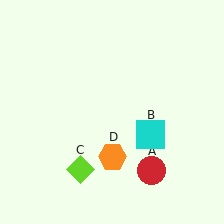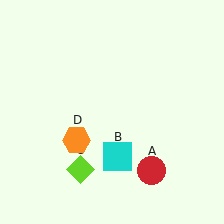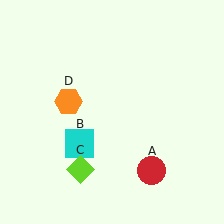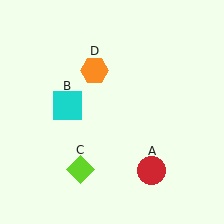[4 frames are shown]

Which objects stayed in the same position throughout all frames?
Red circle (object A) and lime diamond (object C) remained stationary.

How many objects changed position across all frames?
2 objects changed position: cyan square (object B), orange hexagon (object D).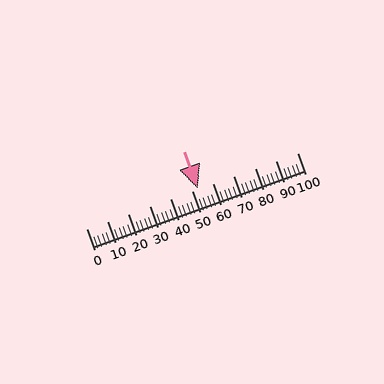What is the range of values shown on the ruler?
The ruler shows values from 0 to 100.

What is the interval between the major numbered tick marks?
The major tick marks are spaced 10 units apart.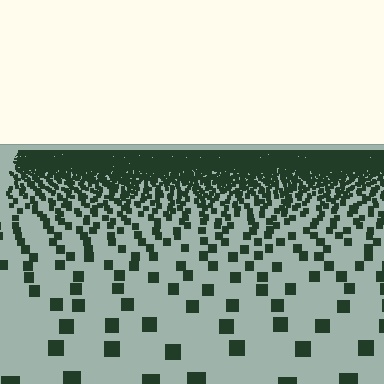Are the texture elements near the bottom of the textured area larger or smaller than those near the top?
Larger. Near the bottom, elements are closer to the viewer and appear at a bigger on-screen size.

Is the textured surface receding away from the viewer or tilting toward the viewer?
The surface is receding away from the viewer. Texture elements get smaller and denser toward the top.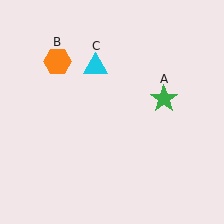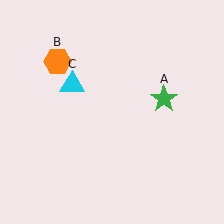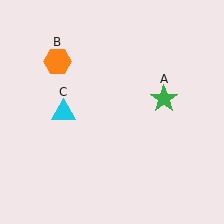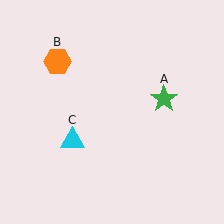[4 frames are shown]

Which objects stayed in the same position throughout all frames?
Green star (object A) and orange hexagon (object B) remained stationary.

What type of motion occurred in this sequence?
The cyan triangle (object C) rotated counterclockwise around the center of the scene.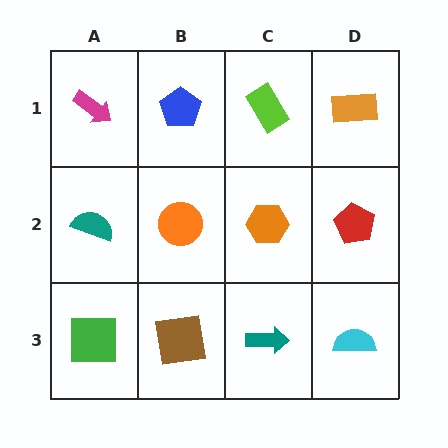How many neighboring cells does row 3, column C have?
3.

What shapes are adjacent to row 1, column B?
An orange circle (row 2, column B), a magenta arrow (row 1, column A), a lime rectangle (row 1, column C).